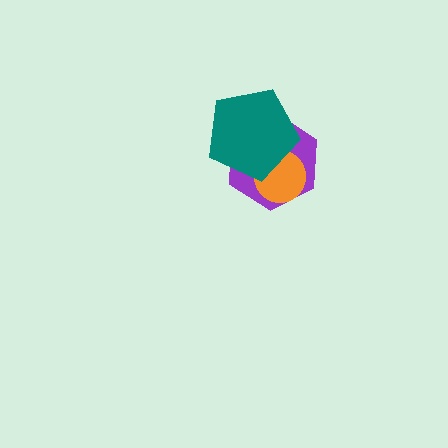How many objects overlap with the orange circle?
2 objects overlap with the orange circle.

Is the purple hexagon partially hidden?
Yes, it is partially covered by another shape.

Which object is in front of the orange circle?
The teal pentagon is in front of the orange circle.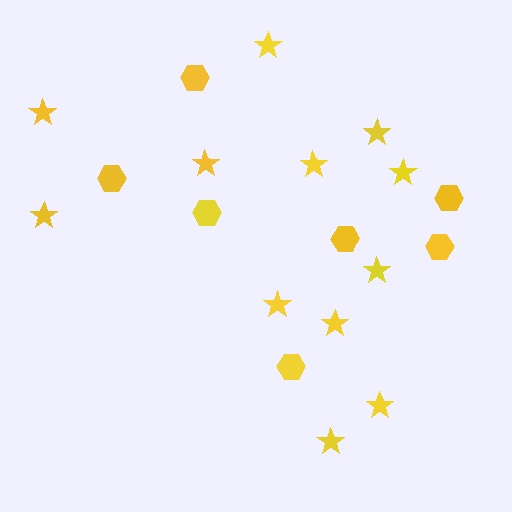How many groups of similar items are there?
There are 2 groups: one group of stars (12) and one group of hexagons (7).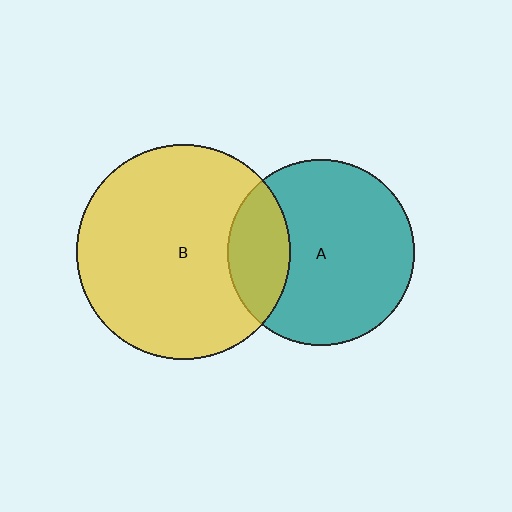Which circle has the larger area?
Circle B (yellow).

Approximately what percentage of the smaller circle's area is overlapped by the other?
Approximately 25%.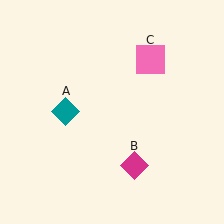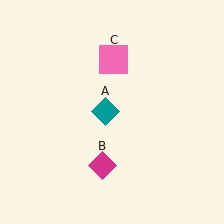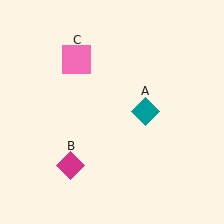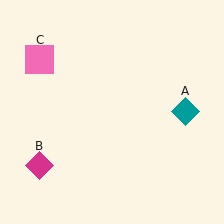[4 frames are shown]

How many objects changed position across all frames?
3 objects changed position: teal diamond (object A), magenta diamond (object B), pink square (object C).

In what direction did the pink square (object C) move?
The pink square (object C) moved left.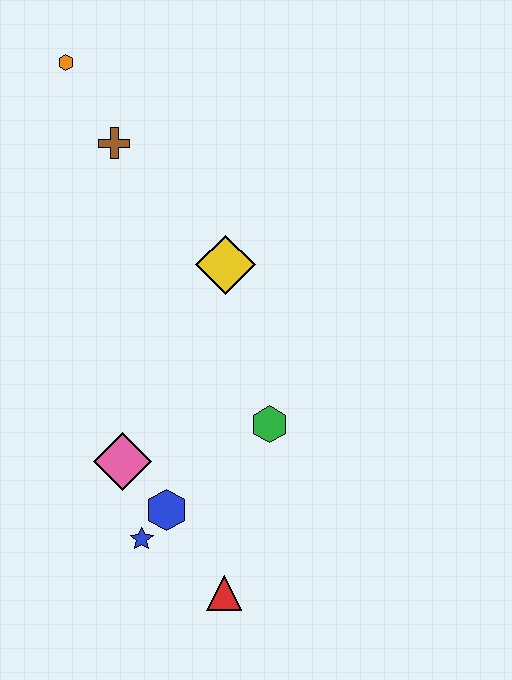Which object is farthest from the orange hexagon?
The red triangle is farthest from the orange hexagon.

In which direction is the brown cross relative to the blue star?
The brown cross is above the blue star.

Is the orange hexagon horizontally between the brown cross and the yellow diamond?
No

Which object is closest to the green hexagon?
The blue hexagon is closest to the green hexagon.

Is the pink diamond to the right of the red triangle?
No